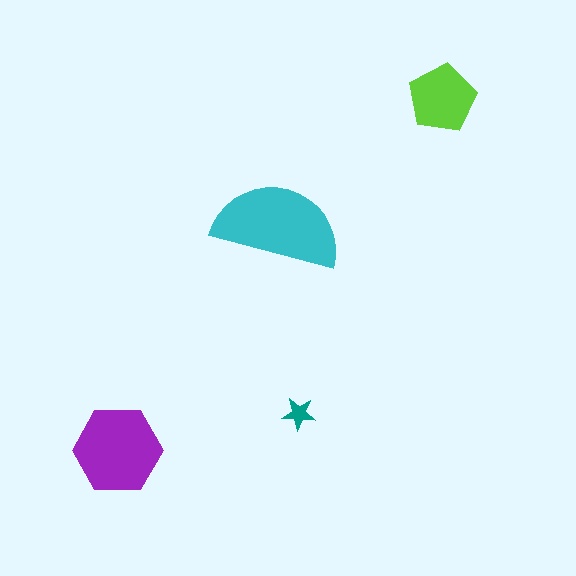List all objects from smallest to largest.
The teal star, the lime pentagon, the purple hexagon, the cyan semicircle.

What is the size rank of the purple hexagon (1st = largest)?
2nd.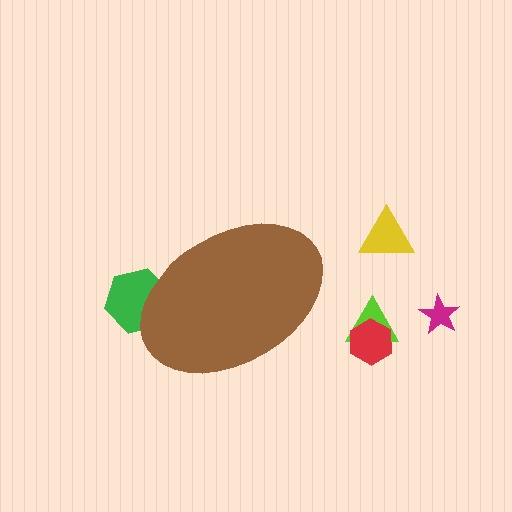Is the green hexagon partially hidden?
Yes, the green hexagon is partially hidden behind the brown ellipse.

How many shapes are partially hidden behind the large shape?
1 shape is partially hidden.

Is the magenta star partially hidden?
No, the magenta star is fully visible.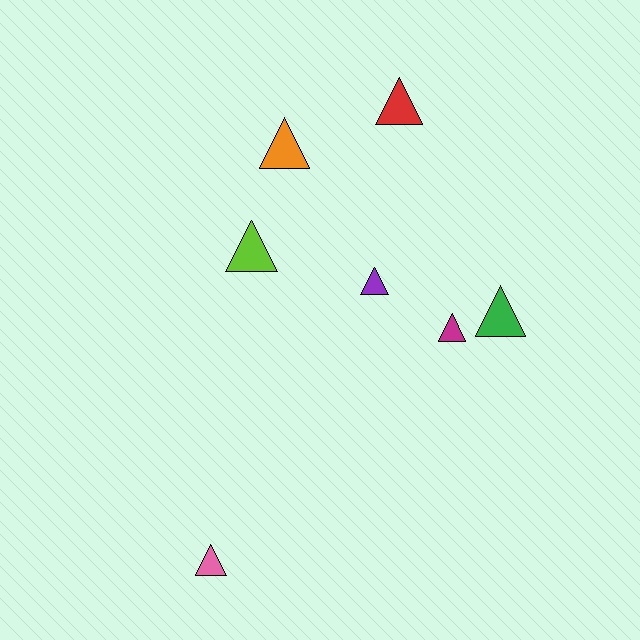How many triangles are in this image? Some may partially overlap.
There are 7 triangles.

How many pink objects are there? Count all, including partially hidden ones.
There is 1 pink object.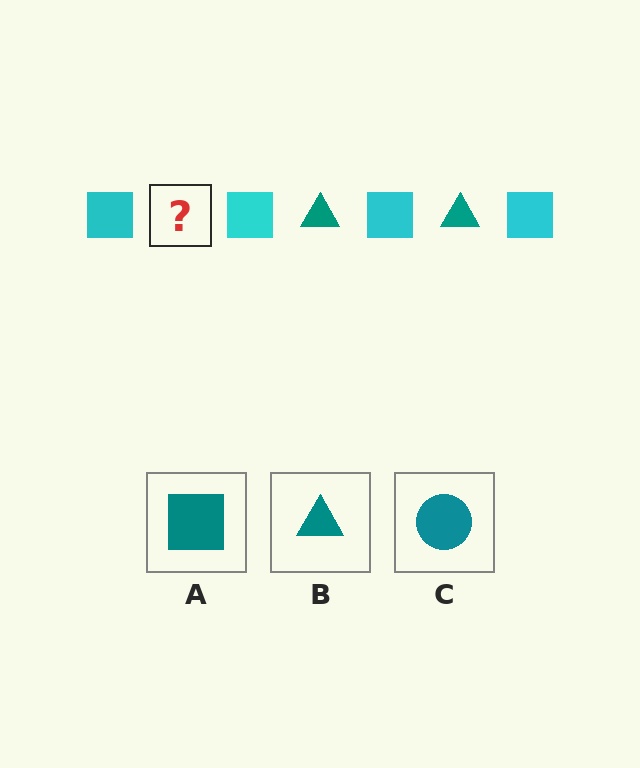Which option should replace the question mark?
Option B.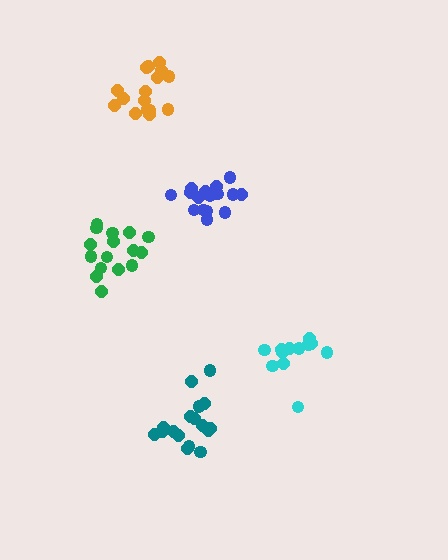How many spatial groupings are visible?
There are 5 spatial groupings.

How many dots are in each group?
Group 1: 17 dots, Group 2: 16 dots, Group 3: 16 dots, Group 4: 12 dots, Group 5: 16 dots (77 total).